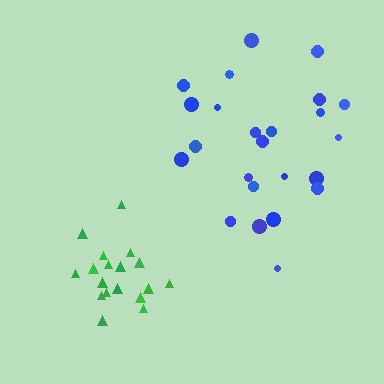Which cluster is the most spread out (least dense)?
Blue.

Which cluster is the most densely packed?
Green.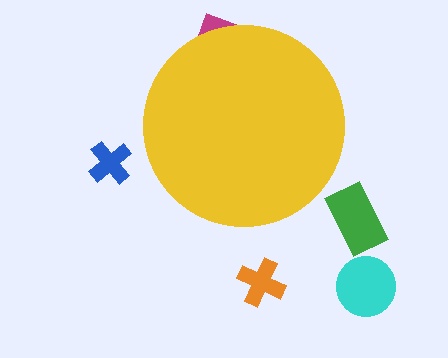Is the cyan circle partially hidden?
No, the cyan circle is fully visible.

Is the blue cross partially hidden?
No, the blue cross is fully visible.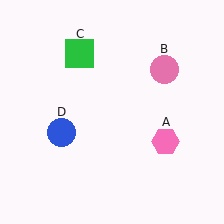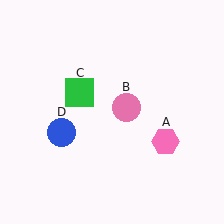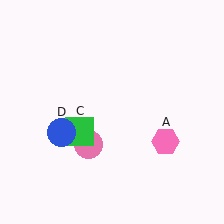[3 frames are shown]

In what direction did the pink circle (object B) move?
The pink circle (object B) moved down and to the left.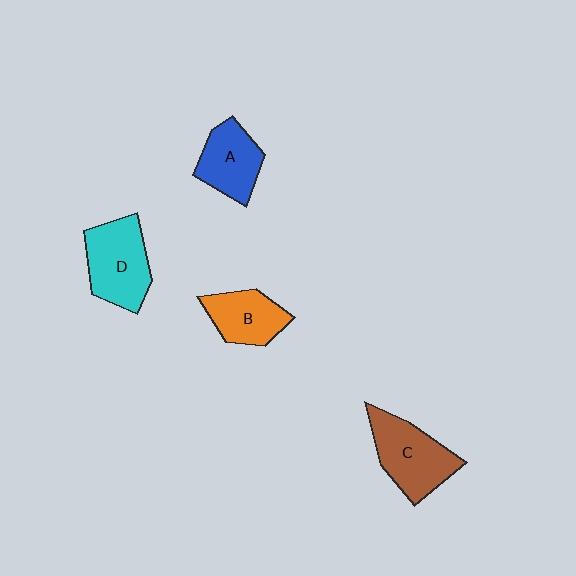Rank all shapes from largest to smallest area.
From largest to smallest: C (brown), D (cyan), A (blue), B (orange).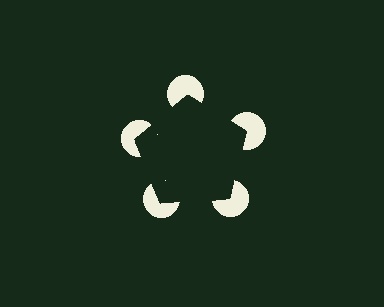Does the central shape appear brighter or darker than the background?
It typically appears slightly darker than the background, even though no actual brightness change is drawn.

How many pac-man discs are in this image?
There are 5 — one at each vertex of the illusory pentagon.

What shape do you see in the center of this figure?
An illusory pentagon — its edges are inferred from the aligned wedge cuts in the pac-man discs, not physically drawn.